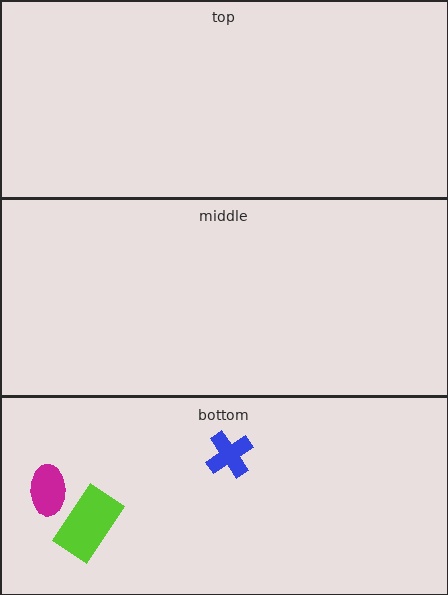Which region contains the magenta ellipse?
The bottom region.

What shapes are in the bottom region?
The blue cross, the lime rectangle, the magenta ellipse.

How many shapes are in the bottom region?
3.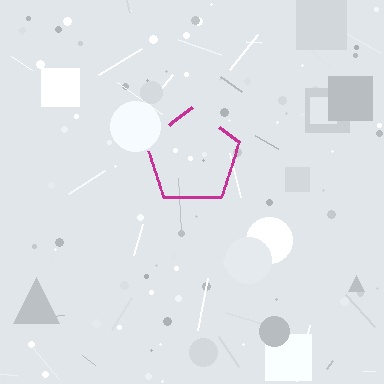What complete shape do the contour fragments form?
The contour fragments form a pentagon.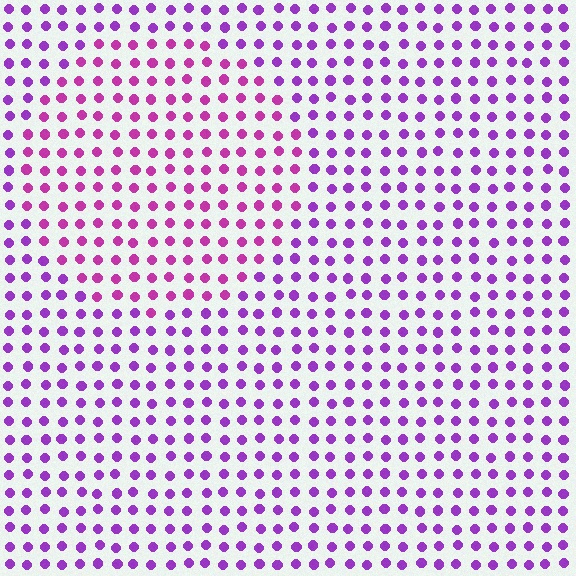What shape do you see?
I see a circle.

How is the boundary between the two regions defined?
The boundary is defined purely by a slight shift in hue (about 30 degrees). Spacing, size, and orientation are identical on both sides.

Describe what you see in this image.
The image is filled with small purple elements in a uniform arrangement. A circle-shaped region is visible where the elements are tinted to a slightly different hue, forming a subtle color boundary.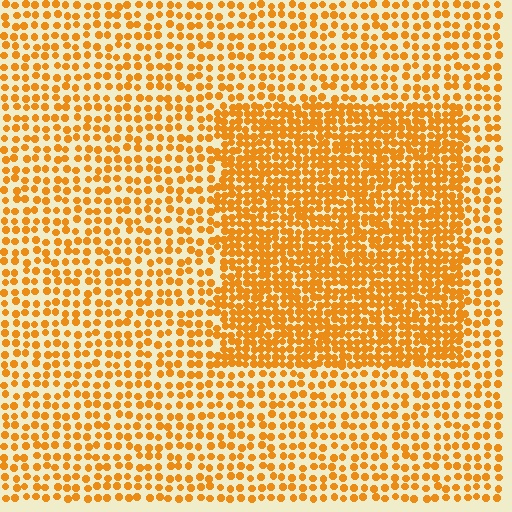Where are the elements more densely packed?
The elements are more densely packed inside the rectangle boundary.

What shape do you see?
I see a rectangle.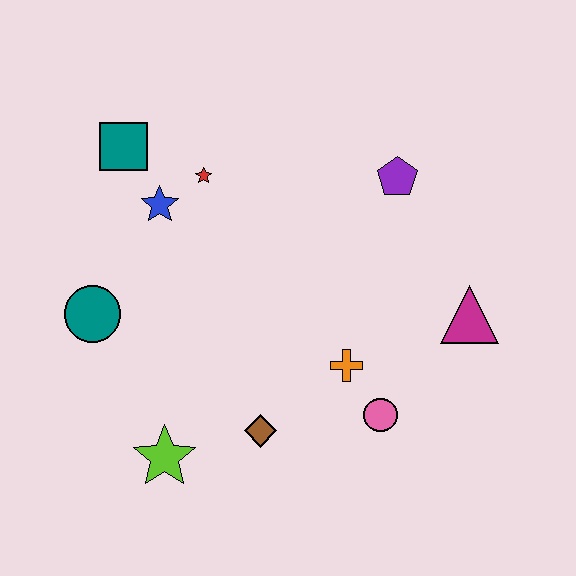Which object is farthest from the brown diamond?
The teal square is farthest from the brown diamond.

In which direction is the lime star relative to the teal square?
The lime star is below the teal square.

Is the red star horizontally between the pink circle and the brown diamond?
No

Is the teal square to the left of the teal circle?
No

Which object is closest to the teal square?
The blue star is closest to the teal square.